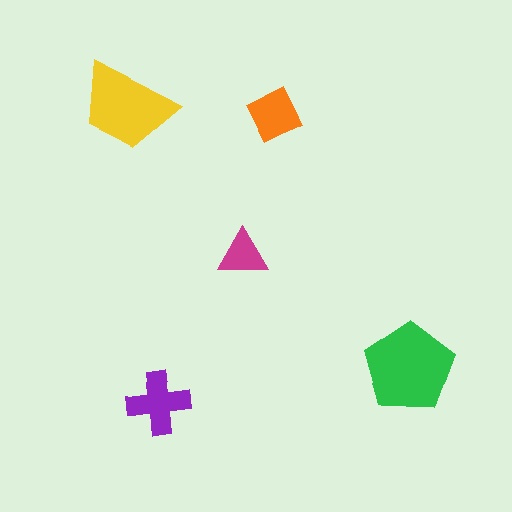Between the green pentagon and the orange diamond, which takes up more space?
The green pentagon.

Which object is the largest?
The green pentagon.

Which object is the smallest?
The magenta triangle.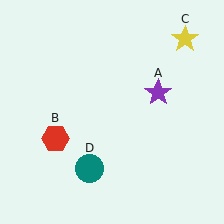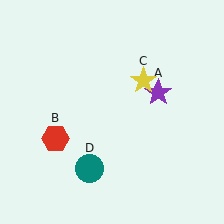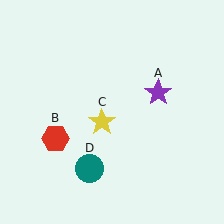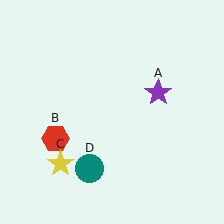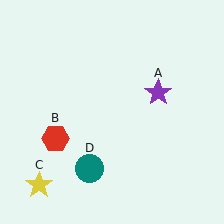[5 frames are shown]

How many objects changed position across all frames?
1 object changed position: yellow star (object C).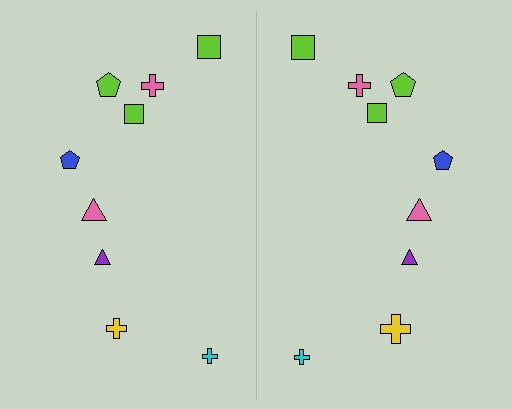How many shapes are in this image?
There are 18 shapes in this image.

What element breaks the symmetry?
The yellow cross on the right side has a different size than its mirror counterpart.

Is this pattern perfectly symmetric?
No, the pattern is not perfectly symmetric. The yellow cross on the right side has a different size than its mirror counterpart.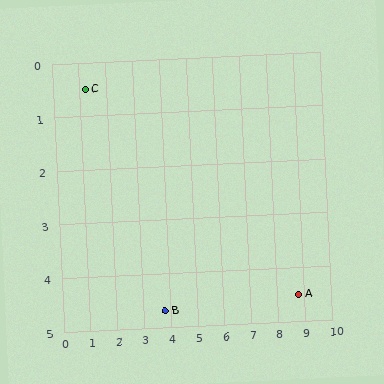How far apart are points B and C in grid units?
Points B and C are about 4.9 grid units apart.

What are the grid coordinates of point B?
Point B is at approximately (3.8, 4.7).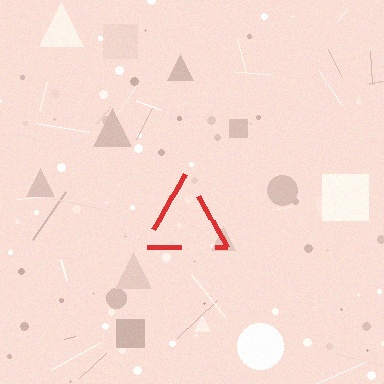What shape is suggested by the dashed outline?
The dashed outline suggests a triangle.